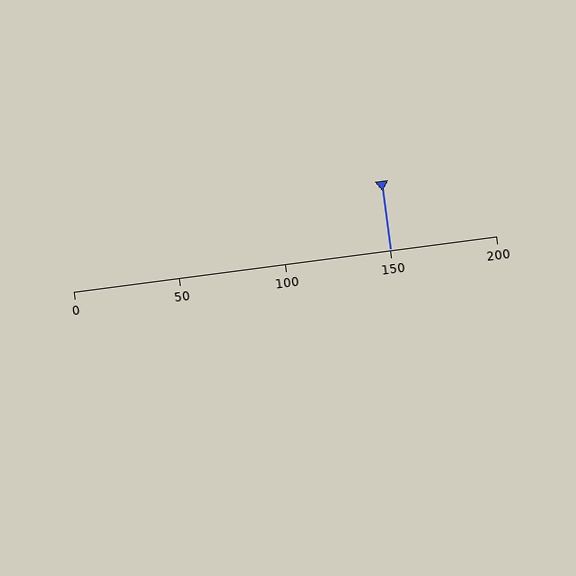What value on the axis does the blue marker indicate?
The marker indicates approximately 150.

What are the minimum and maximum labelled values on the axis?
The axis runs from 0 to 200.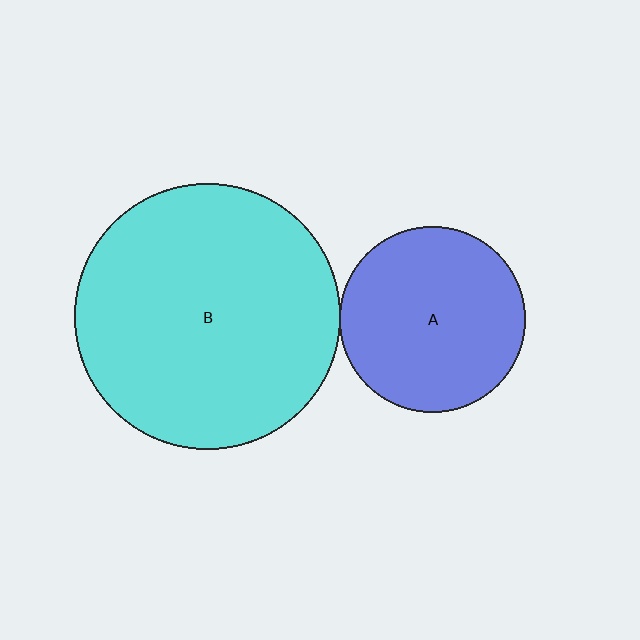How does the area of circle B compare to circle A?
Approximately 2.1 times.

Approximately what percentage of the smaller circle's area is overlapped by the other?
Approximately 5%.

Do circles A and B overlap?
Yes.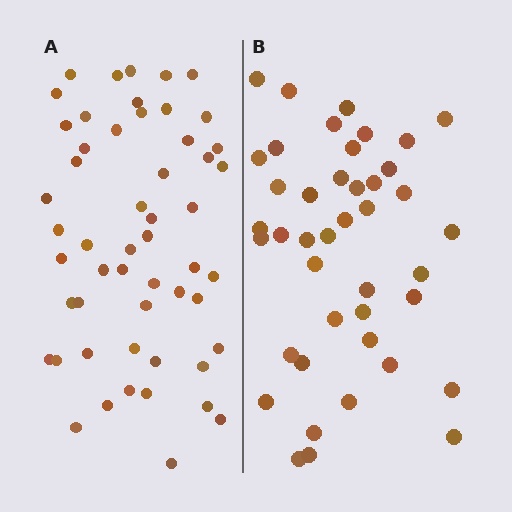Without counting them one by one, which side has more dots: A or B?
Region A (the left region) has more dots.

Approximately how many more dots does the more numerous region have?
Region A has roughly 12 or so more dots than region B.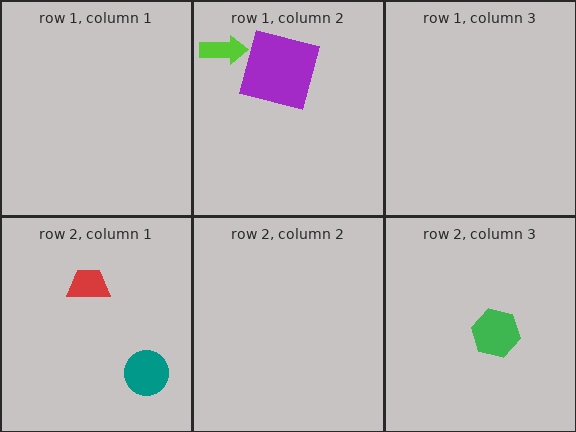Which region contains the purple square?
The row 1, column 2 region.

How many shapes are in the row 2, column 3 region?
1.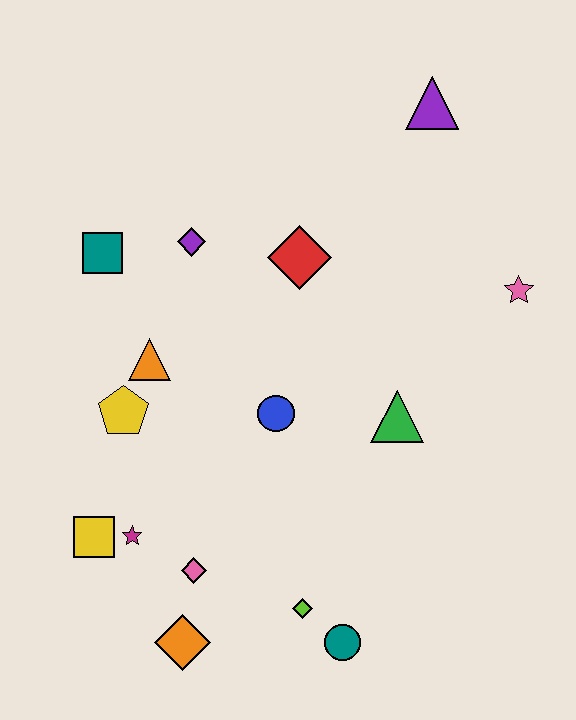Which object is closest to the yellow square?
The magenta star is closest to the yellow square.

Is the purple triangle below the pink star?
No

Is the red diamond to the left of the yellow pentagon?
No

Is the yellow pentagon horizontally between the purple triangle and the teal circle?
No